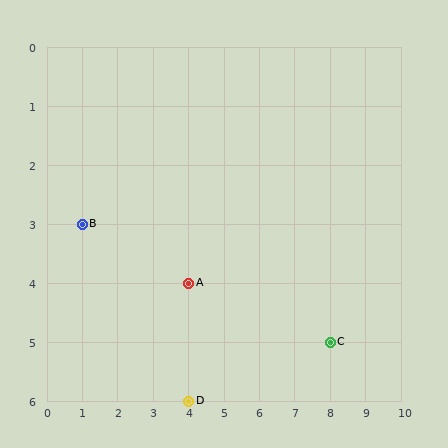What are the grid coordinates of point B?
Point B is at grid coordinates (1, 3).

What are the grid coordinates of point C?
Point C is at grid coordinates (8, 5).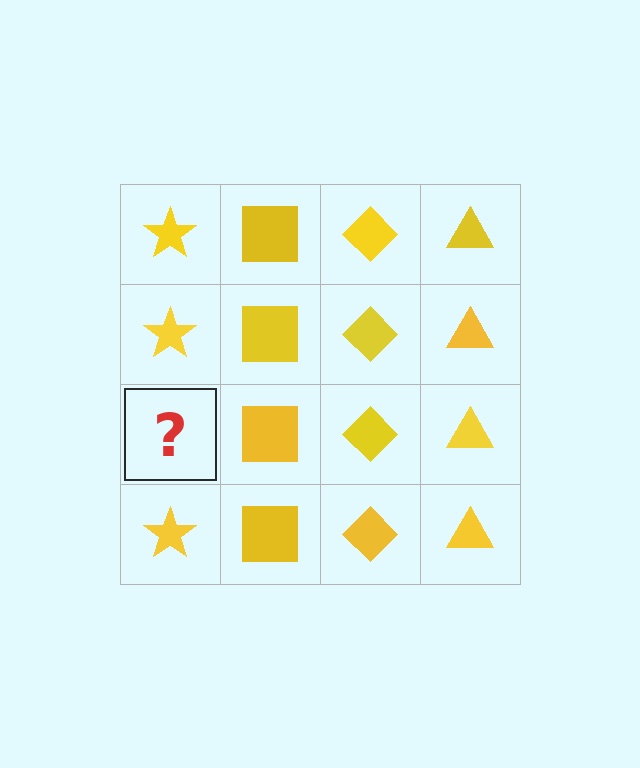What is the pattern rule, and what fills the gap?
The rule is that each column has a consistent shape. The gap should be filled with a yellow star.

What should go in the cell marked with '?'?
The missing cell should contain a yellow star.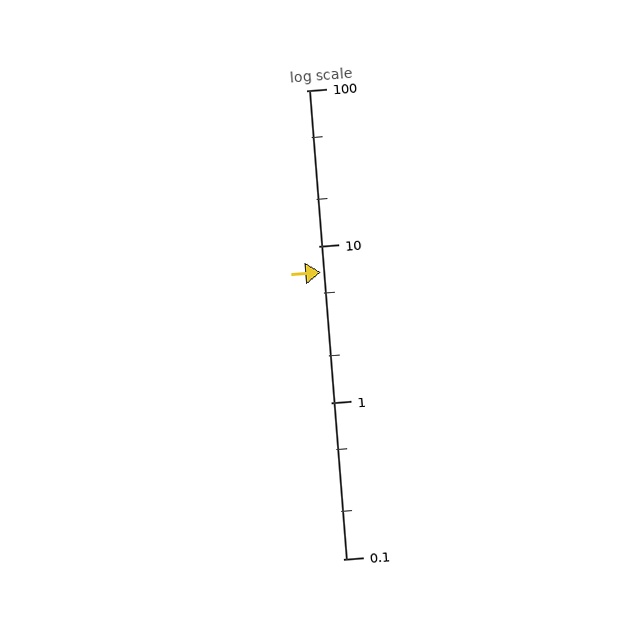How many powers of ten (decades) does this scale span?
The scale spans 3 decades, from 0.1 to 100.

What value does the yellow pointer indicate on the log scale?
The pointer indicates approximately 6.8.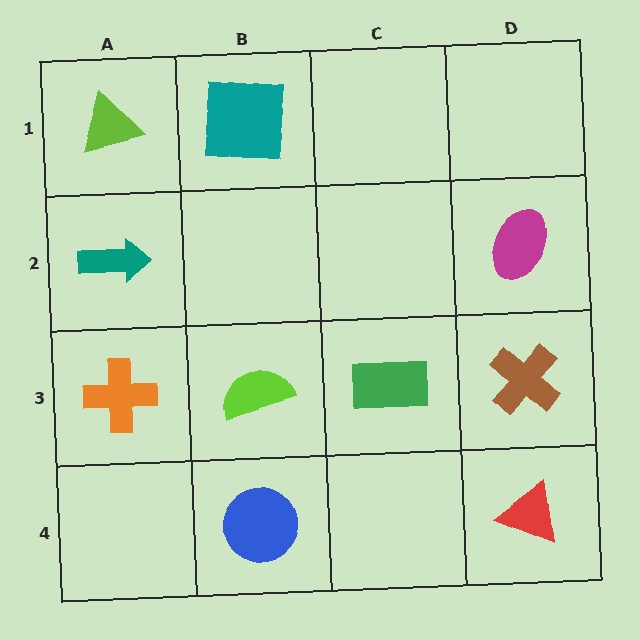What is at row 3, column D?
A brown cross.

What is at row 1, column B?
A teal square.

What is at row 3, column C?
A green rectangle.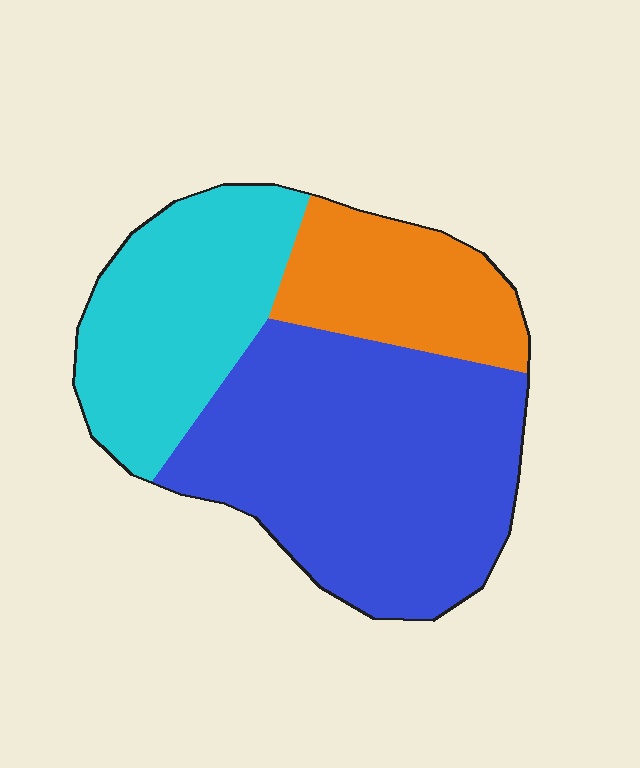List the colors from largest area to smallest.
From largest to smallest: blue, cyan, orange.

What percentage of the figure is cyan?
Cyan covers around 30% of the figure.